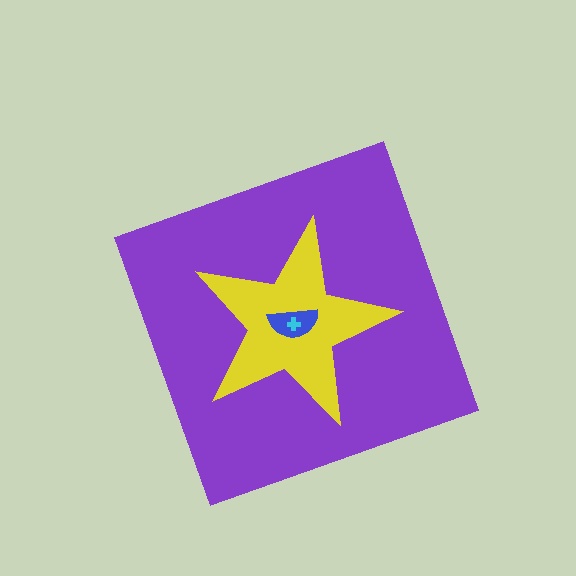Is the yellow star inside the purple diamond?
Yes.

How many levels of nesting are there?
4.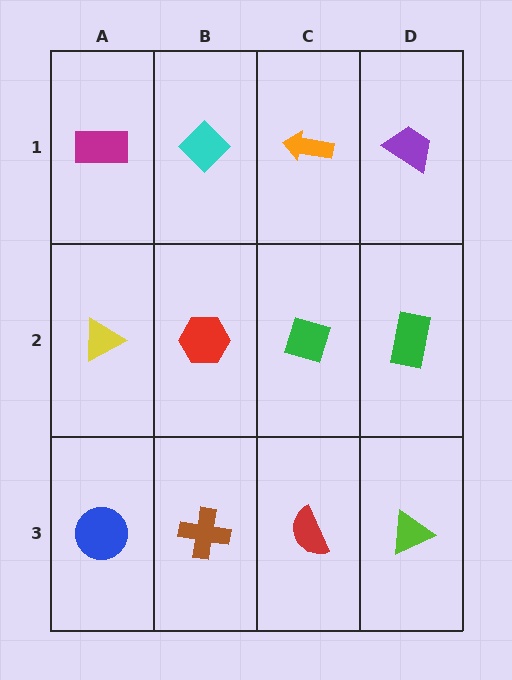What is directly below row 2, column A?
A blue circle.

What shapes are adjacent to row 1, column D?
A green rectangle (row 2, column D), an orange arrow (row 1, column C).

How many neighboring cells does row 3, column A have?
2.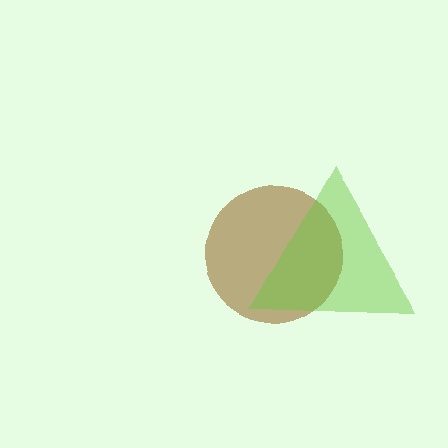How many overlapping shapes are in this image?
There are 2 overlapping shapes in the image.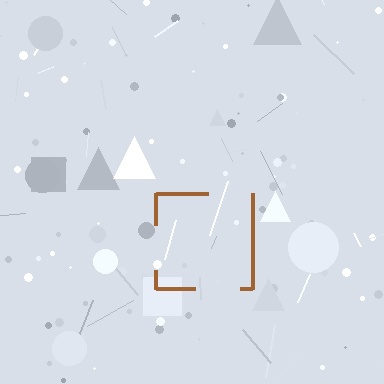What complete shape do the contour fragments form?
The contour fragments form a square.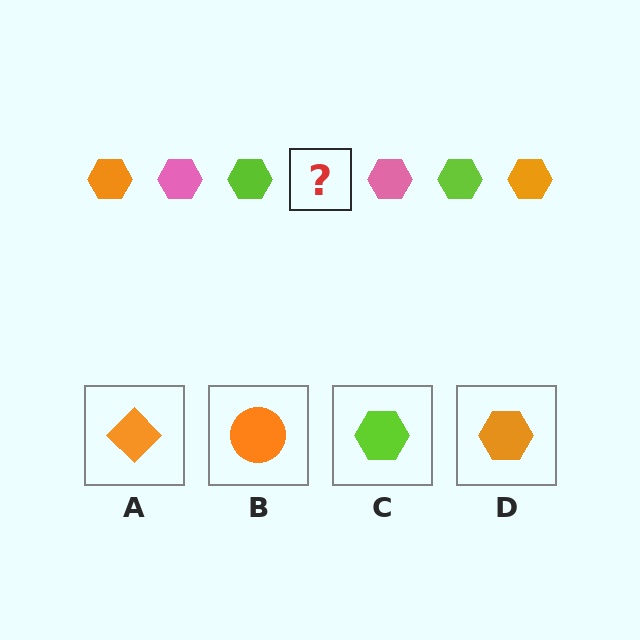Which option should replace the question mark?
Option D.